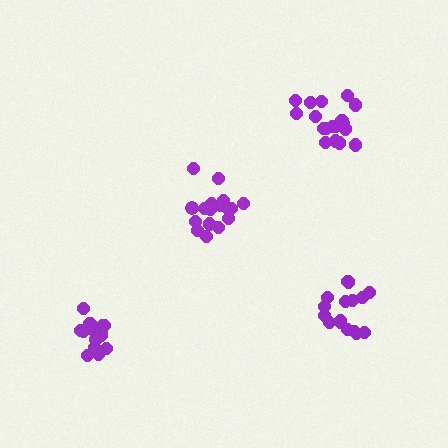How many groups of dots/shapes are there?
There are 4 groups.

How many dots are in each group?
Group 1: 18 dots, Group 2: 16 dots, Group 3: 14 dots, Group 4: 18 dots (66 total).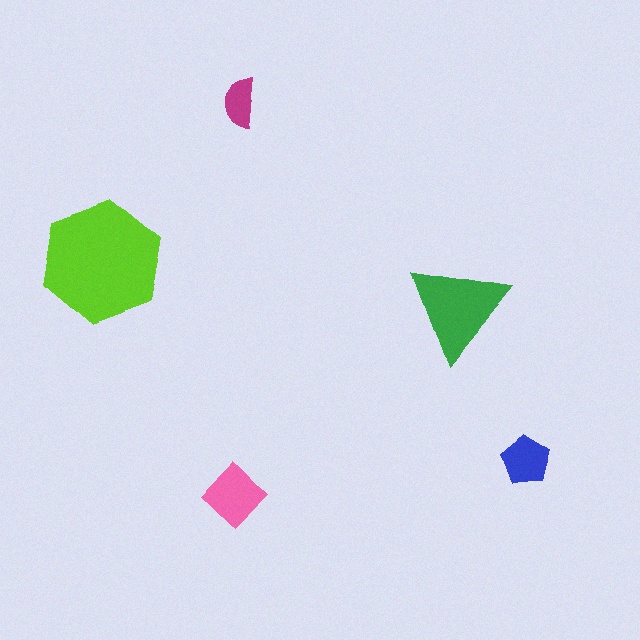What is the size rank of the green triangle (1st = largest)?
2nd.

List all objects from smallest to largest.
The magenta semicircle, the blue pentagon, the pink diamond, the green triangle, the lime hexagon.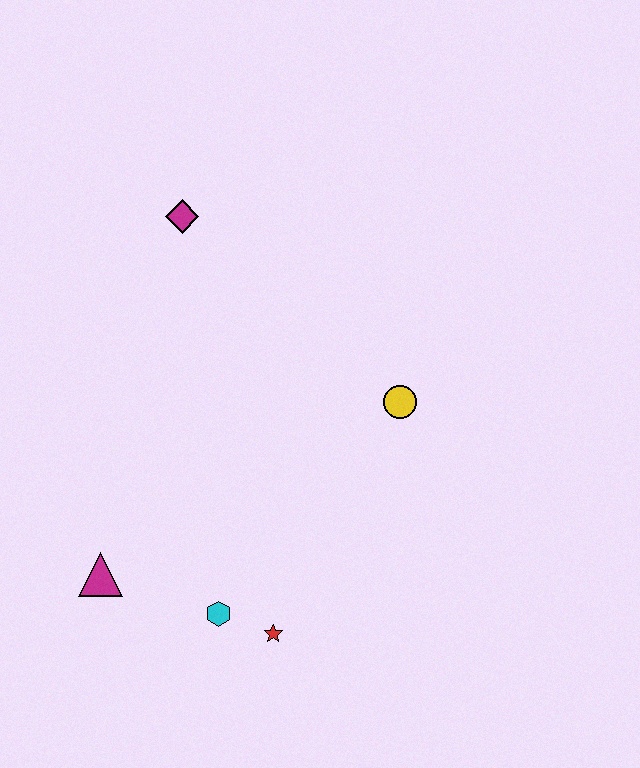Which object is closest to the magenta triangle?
The cyan hexagon is closest to the magenta triangle.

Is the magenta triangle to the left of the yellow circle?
Yes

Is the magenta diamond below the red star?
No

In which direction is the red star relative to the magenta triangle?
The red star is to the right of the magenta triangle.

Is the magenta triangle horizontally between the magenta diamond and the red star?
No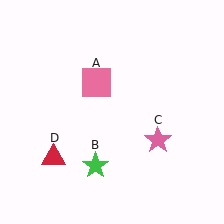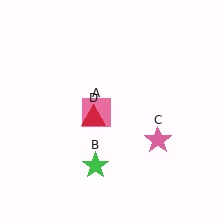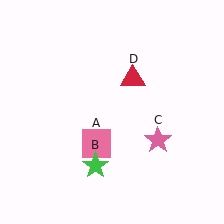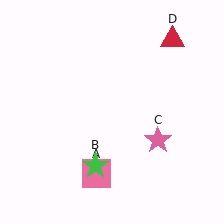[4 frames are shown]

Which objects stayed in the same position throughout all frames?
Green star (object B) and pink star (object C) remained stationary.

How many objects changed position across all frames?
2 objects changed position: pink square (object A), red triangle (object D).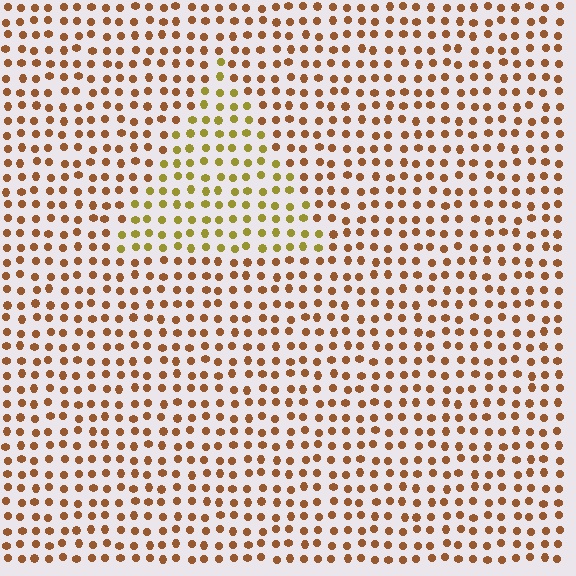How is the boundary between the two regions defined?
The boundary is defined purely by a slight shift in hue (about 35 degrees). Spacing, size, and orientation are identical on both sides.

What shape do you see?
I see a triangle.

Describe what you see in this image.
The image is filled with small brown elements in a uniform arrangement. A triangle-shaped region is visible where the elements are tinted to a slightly different hue, forming a subtle color boundary.